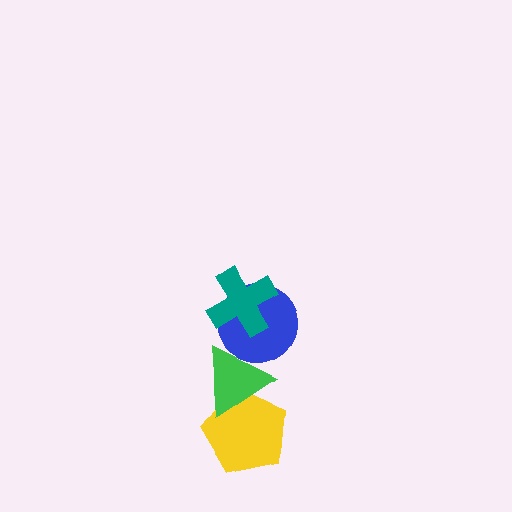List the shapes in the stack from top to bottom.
From top to bottom: the teal cross, the blue circle, the green triangle, the yellow pentagon.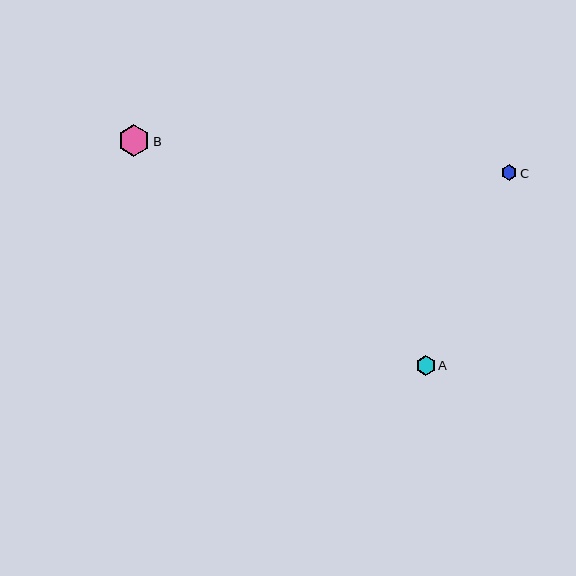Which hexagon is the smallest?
Hexagon C is the smallest with a size of approximately 16 pixels.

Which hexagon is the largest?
Hexagon B is the largest with a size of approximately 32 pixels.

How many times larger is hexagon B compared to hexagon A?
Hexagon B is approximately 1.6 times the size of hexagon A.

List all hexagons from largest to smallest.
From largest to smallest: B, A, C.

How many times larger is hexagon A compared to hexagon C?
Hexagon A is approximately 1.2 times the size of hexagon C.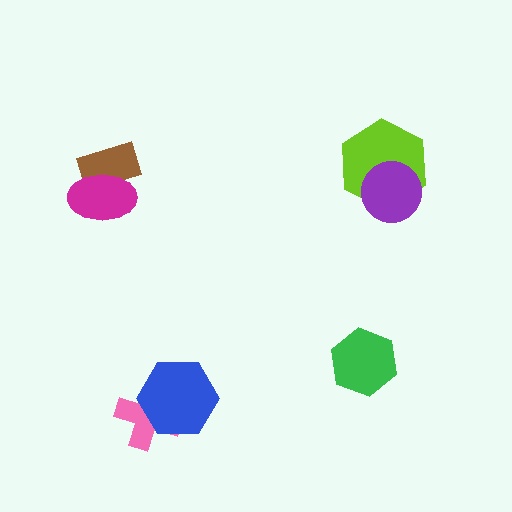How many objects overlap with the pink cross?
1 object overlaps with the pink cross.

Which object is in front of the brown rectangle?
The magenta ellipse is in front of the brown rectangle.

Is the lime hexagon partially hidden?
Yes, it is partially covered by another shape.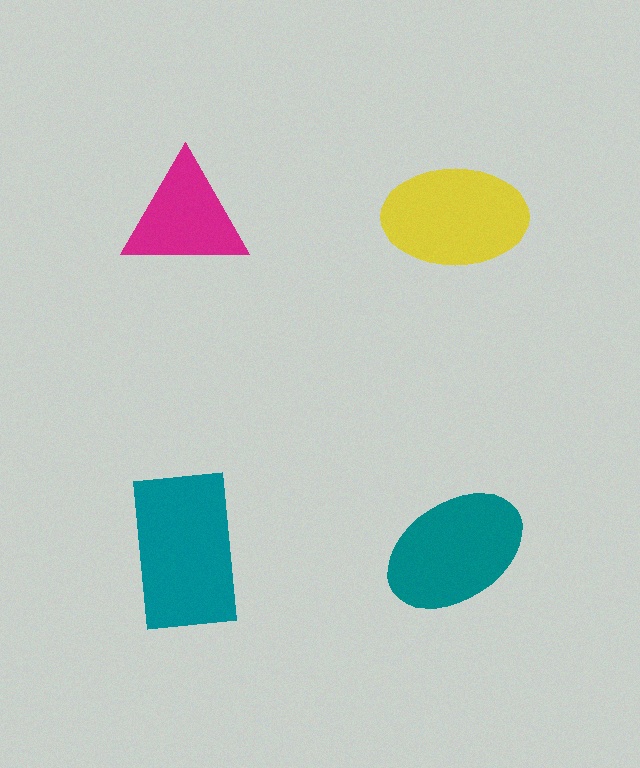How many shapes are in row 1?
2 shapes.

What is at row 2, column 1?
A teal rectangle.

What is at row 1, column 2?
A yellow ellipse.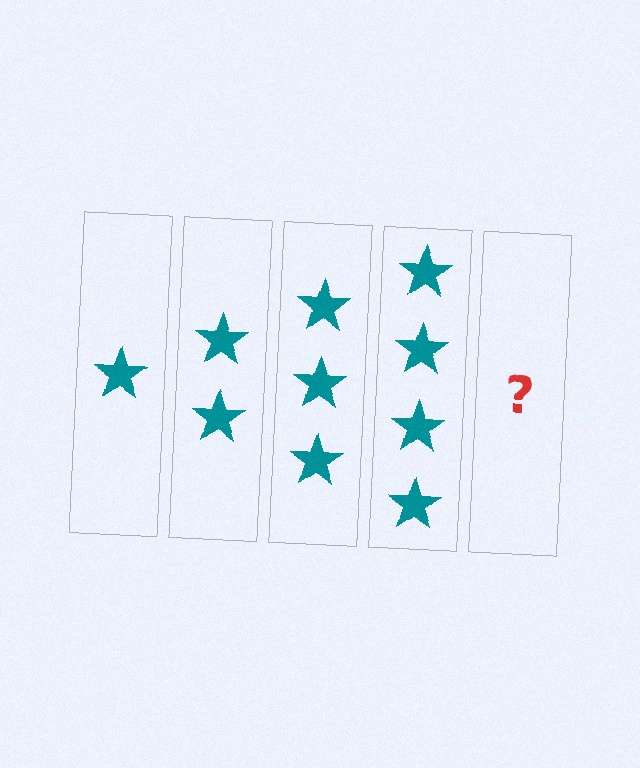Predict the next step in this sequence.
The next step is 5 stars.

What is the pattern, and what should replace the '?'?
The pattern is that each step adds one more star. The '?' should be 5 stars.